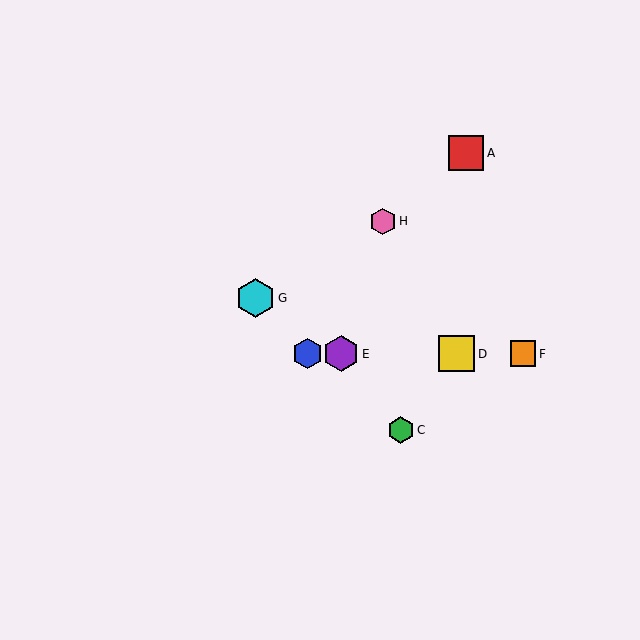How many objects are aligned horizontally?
4 objects (B, D, E, F) are aligned horizontally.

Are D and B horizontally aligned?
Yes, both are at y≈354.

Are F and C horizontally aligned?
No, F is at y≈354 and C is at y≈430.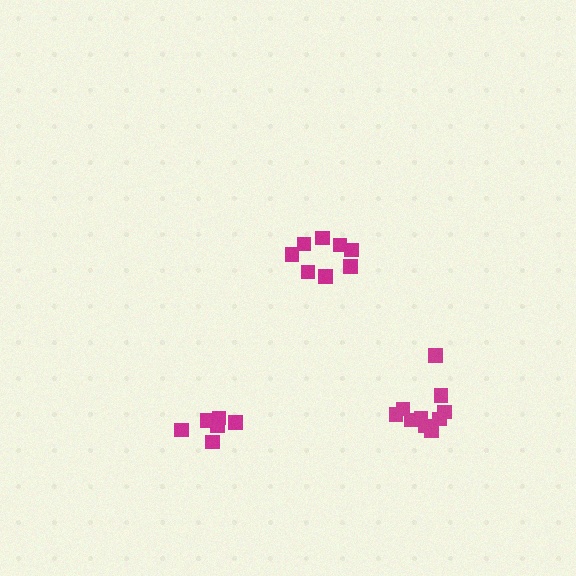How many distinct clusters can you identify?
There are 3 distinct clusters.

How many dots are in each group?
Group 1: 10 dots, Group 2: 6 dots, Group 3: 8 dots (24 total).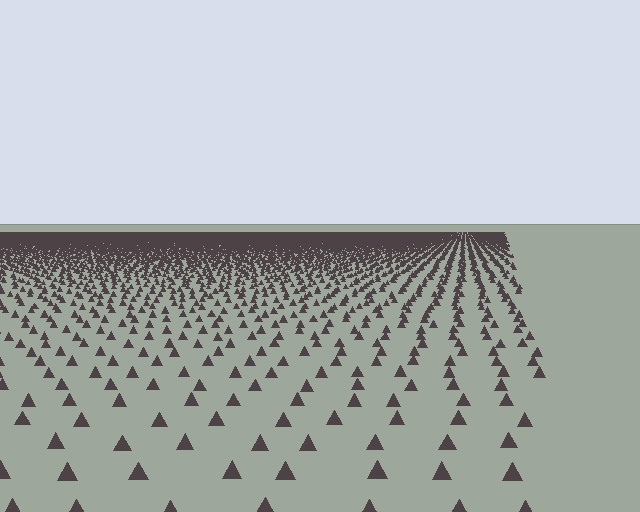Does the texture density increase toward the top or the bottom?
Density increases toward the top.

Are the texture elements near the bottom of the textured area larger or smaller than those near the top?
Larger. Near the bottom, elements are closer to the viewer and appear at a bigger on-screen size.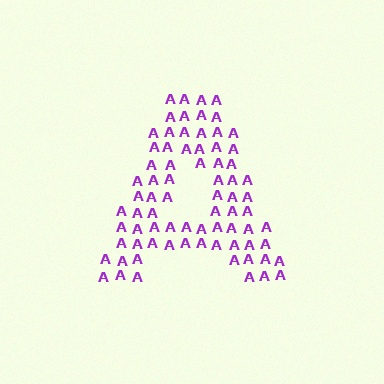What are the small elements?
The small elements are letter A's.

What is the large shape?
The large shape is the letter A.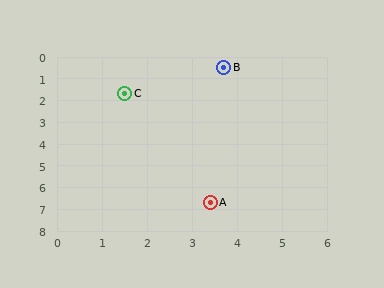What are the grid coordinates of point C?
Point C is at approximately (1.5, 1.7).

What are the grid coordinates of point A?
Point A is at approximately (3.4, 6.7).